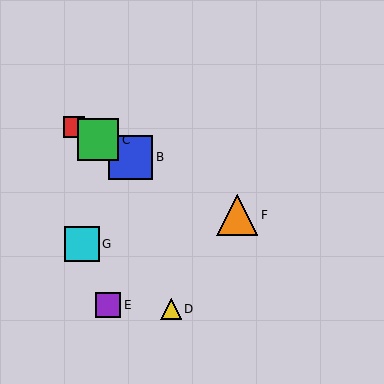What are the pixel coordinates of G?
Object G is at (82, 244).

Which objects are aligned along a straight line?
Objects A, B, C, F are aligned along a straight line.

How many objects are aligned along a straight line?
4 objects (A, B, C, F) are aligned along a straight line.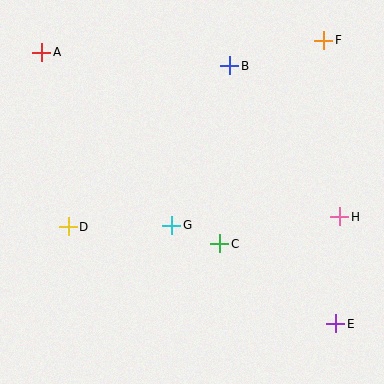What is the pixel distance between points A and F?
The distance between A and F is 282 pixels.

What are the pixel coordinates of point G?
Point G is at (172, 225).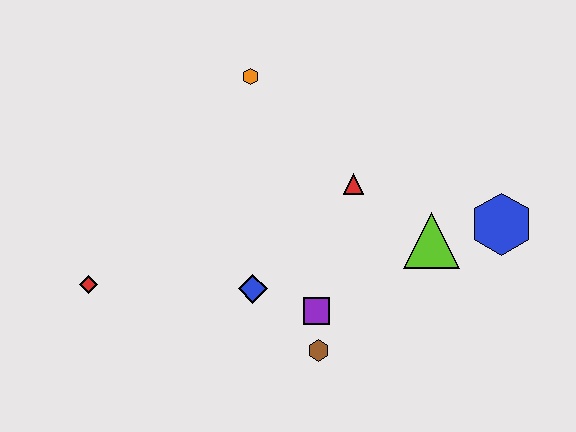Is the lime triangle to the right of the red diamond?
Yes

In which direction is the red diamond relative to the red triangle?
The red diamond is to the left of the red triangle.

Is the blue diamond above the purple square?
Yes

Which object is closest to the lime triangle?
The blue hexagon is closest to the lime triangle.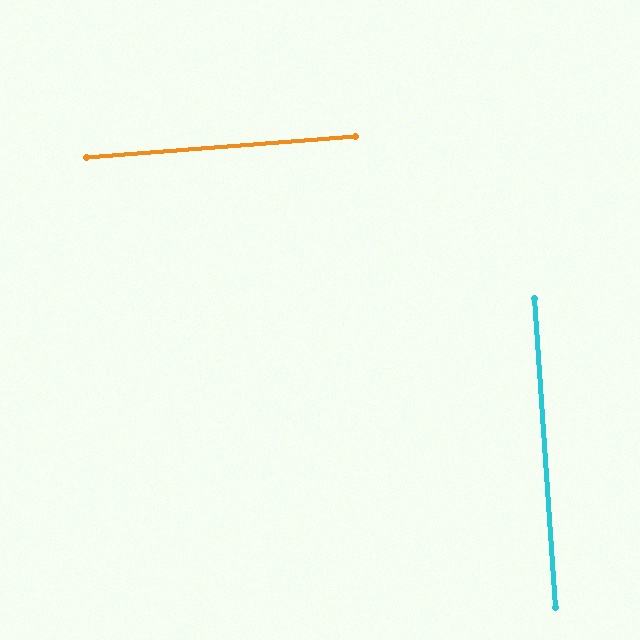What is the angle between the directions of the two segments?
Approximately 89 degrees.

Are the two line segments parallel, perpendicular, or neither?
Perpendicular — they meet at approximately 89°.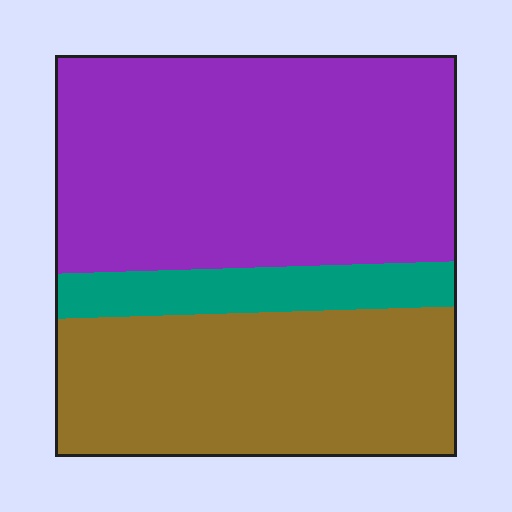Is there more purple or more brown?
Purple.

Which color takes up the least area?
Teal, at roughly 10%.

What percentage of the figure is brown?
Brown takes up about three eighths (3/8) of the figure.